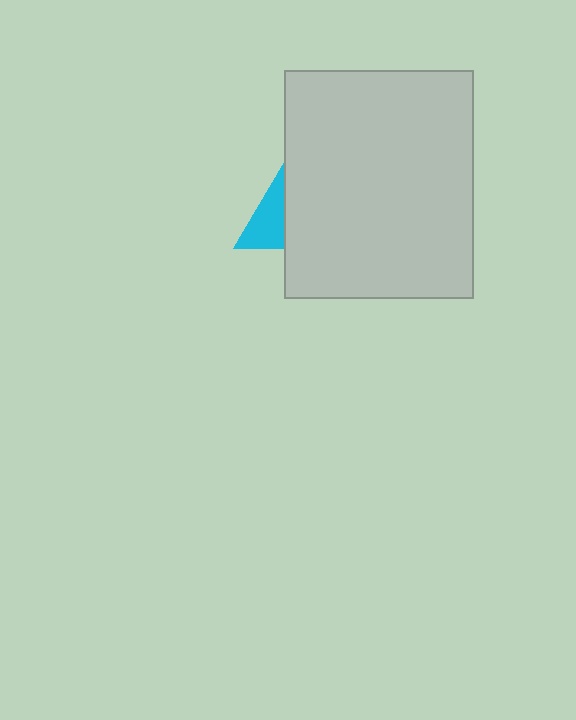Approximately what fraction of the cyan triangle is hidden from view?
Roughly 67% of the cyan triangle is hidden behind the light gray rectangle.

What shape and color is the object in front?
The object in front is a light gray rectangle.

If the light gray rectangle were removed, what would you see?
You would see the complete cyan triangle.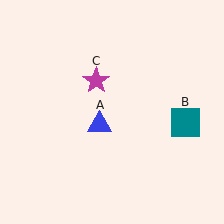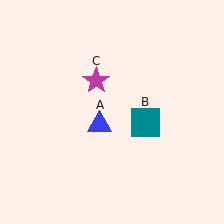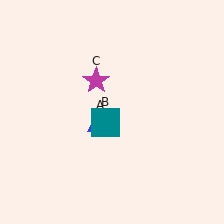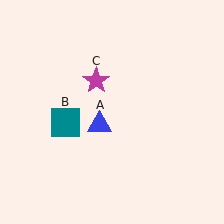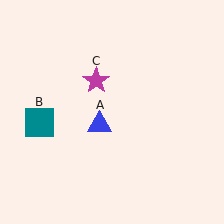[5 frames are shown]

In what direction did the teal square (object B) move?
The teal square (object B) moved left.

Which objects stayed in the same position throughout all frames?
Blue triangle (object A) and magenta star (object C) remained stationary.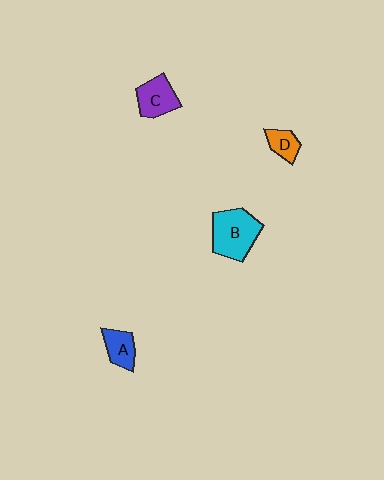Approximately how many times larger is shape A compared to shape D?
Approximately 1.3 times.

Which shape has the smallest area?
Shape D (orange).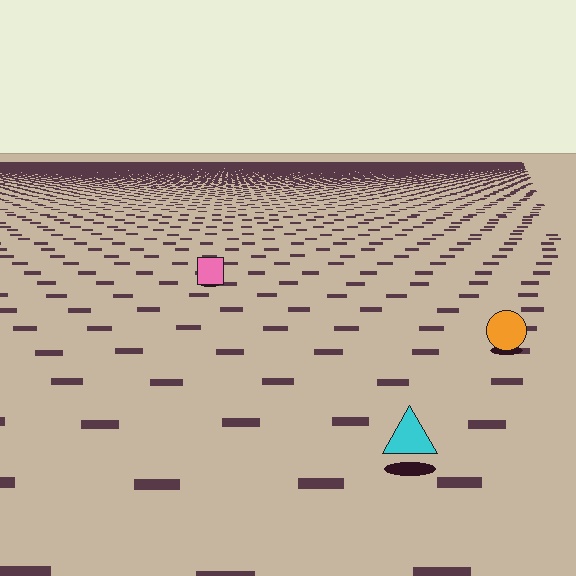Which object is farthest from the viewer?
The pink square is farthest from the viewer. It appears smaller and the ground texture around it is denser.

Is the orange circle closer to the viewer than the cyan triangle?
No. The cyan triangle is closer — you can tell from the texture gradient: the ground texture is coarser near it.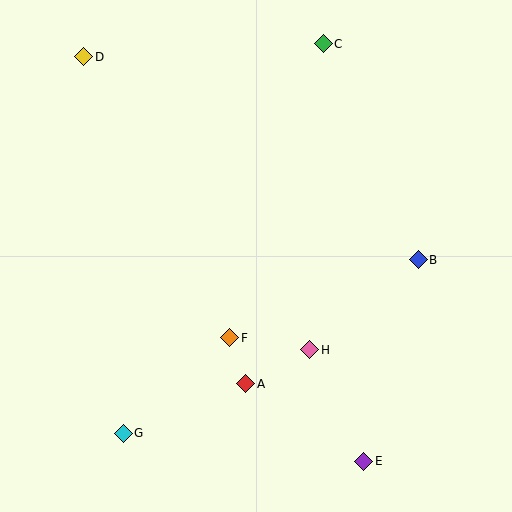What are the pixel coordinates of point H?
Point H is at (310, 350).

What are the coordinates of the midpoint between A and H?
The midpoint between A and H is at (278, 367).